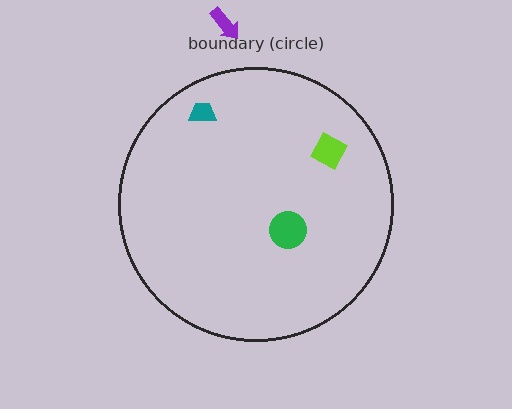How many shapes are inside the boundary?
3 inside, 1 outside.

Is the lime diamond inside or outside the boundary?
Inside.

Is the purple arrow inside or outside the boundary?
Outside.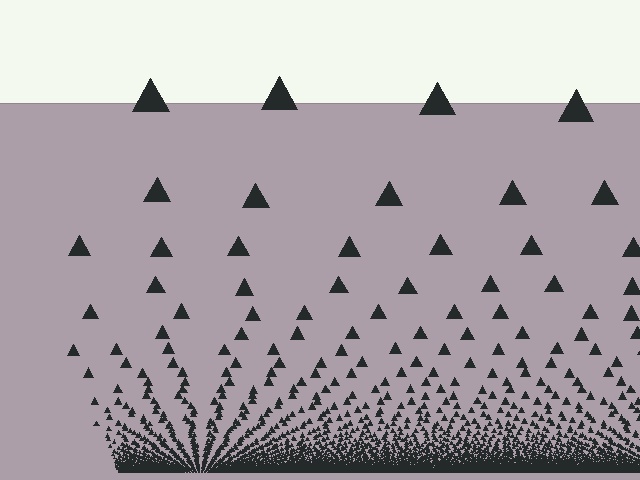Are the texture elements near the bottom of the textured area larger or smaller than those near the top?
Smaller. The gradient is inverted — elements near the bottom are smaller and denser.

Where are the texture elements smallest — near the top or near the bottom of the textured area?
Near the bottom.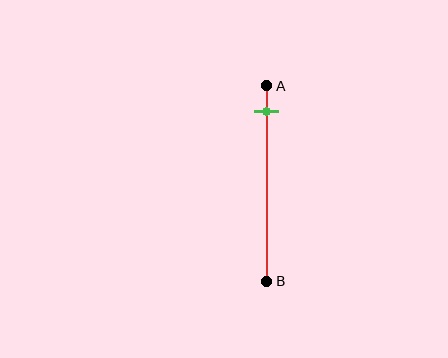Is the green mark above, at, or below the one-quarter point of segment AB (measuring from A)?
The green mark is above the one-quarter point of segment AB.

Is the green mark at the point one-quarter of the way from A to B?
No, the mark is at about 15% from A, not at the 25% one-quarter point.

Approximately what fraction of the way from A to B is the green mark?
The green mark is approximately 15% of the way from A to B.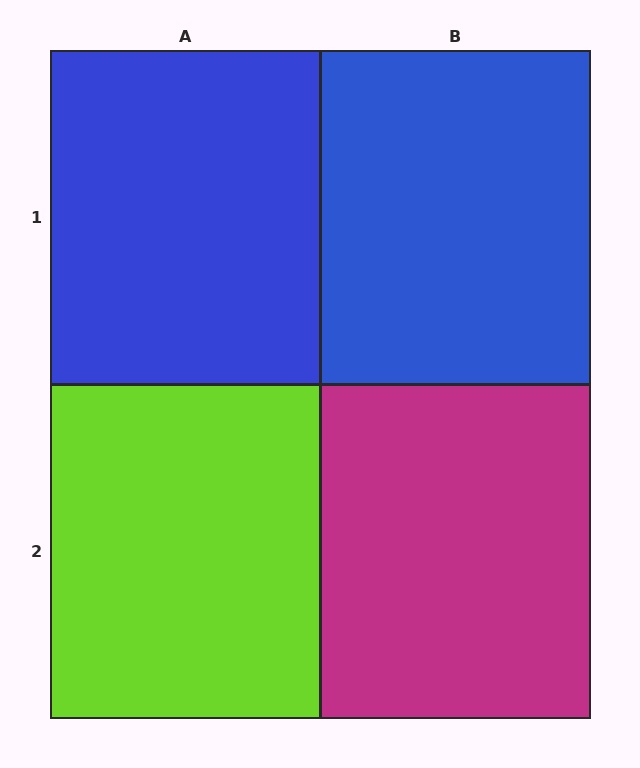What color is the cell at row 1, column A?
Blue.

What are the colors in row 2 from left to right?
Lime, magenta.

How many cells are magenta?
1 cell is magenta.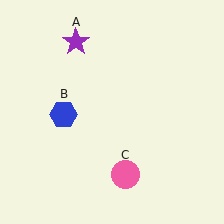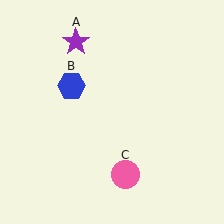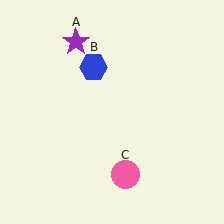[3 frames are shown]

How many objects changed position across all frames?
1 object changed position: blue hexagon (object B).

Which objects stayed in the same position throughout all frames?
Purple star (object A) and pink circle (object C) remained stationary.